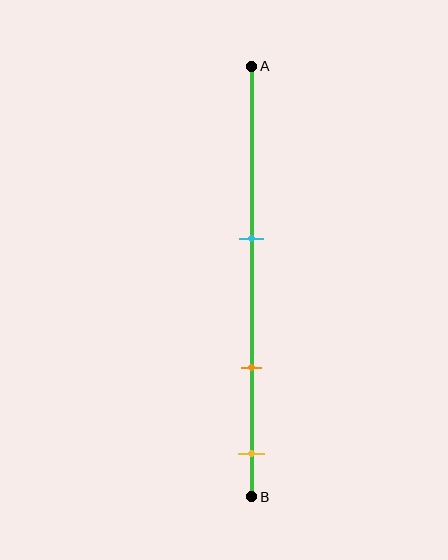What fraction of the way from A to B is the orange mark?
The orange mark is approximately 70% (0.7) of the way from A to B.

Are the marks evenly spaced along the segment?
Yes, the marks are approximately evenly spaced.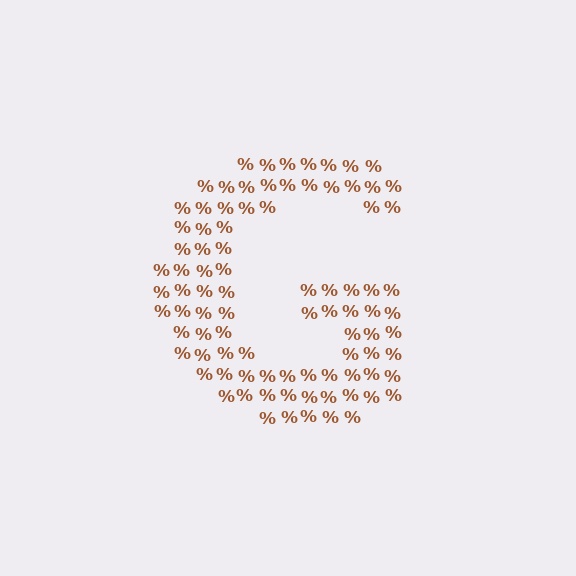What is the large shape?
The large shape is the letter G.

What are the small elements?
The small elements are percent signs.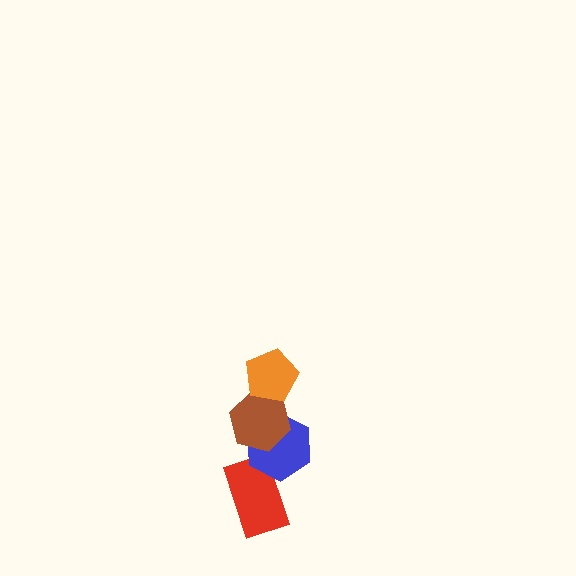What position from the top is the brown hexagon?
The brown hexagon is 2nd from the top.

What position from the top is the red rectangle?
The red rectangle is 4th from the top.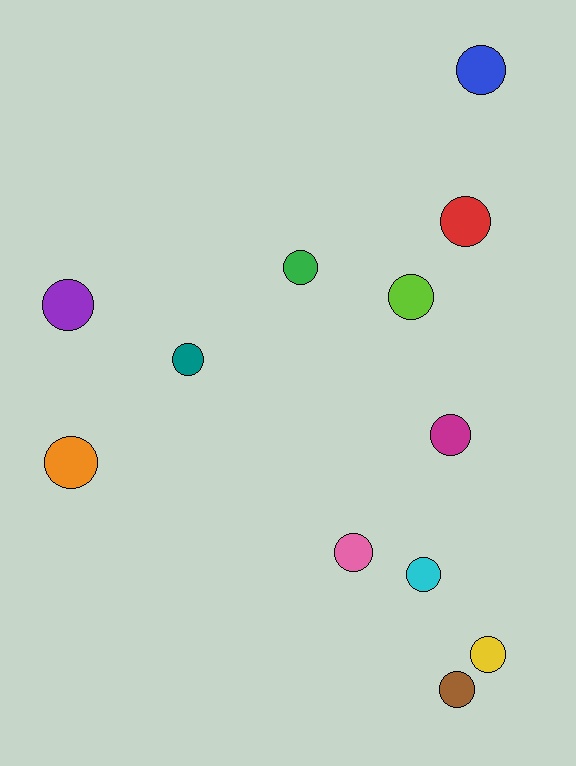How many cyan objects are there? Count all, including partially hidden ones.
There is 1 cyan object.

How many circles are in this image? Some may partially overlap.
There are 12 circles.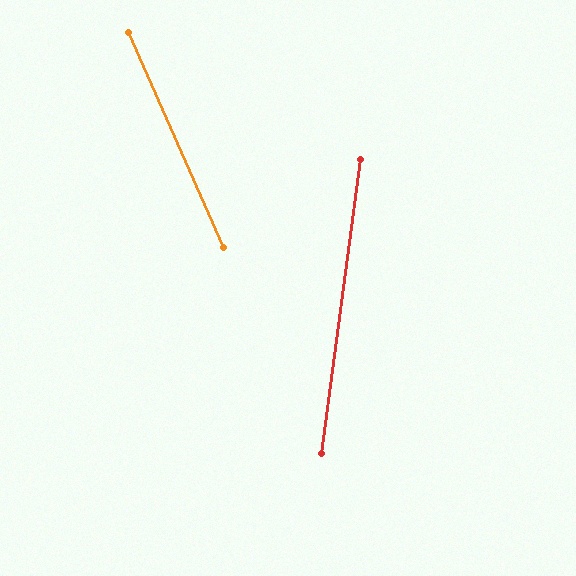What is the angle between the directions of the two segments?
Approximately 31 degrees.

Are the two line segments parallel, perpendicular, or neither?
Neither parallel nor perpendicular — they differ by about 31°.